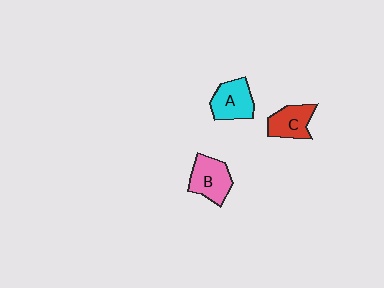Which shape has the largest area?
Shape B (pink).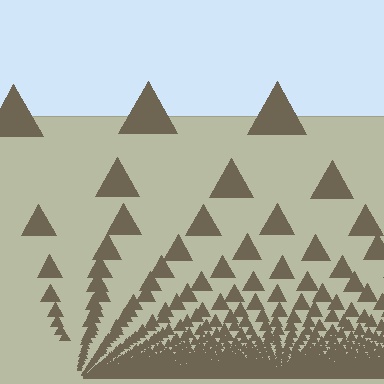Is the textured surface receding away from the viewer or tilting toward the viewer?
The surface appears to tilt toward the viewer. Texture elements get larger and sparser toward the top.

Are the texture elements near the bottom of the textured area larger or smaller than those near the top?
Smaller. The gradient is inverted — elements near the bottom are smaller and denser.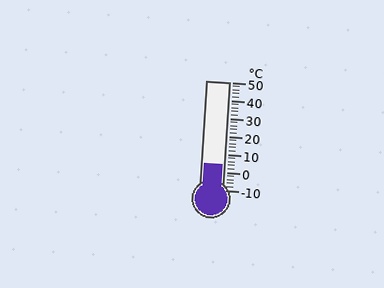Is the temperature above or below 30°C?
The temperature is below 30°C.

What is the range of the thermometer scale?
The thermometer scale ranges from -10°C to 50°C.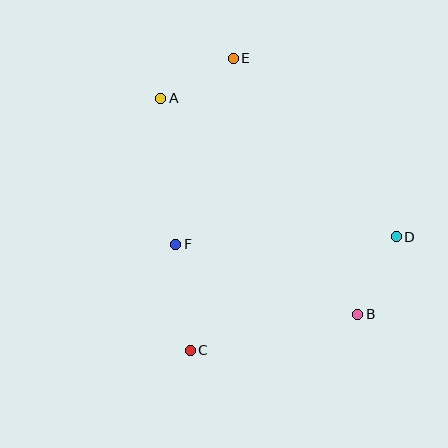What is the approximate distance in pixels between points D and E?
The distance between D and E is approximately 242 pixels.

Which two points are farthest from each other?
Points C and E are farthest from each other.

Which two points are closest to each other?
Points A and E are closest to each other.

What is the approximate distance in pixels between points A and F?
The distance between A and F is approximately 147 pixels.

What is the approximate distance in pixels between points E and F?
The distance between E and F is approximately 195 pixels.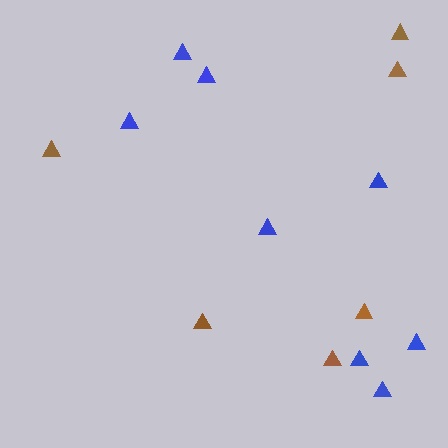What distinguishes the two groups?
There are 2 groups: one group of blue triangles (8) and one group of brown triangles (6).